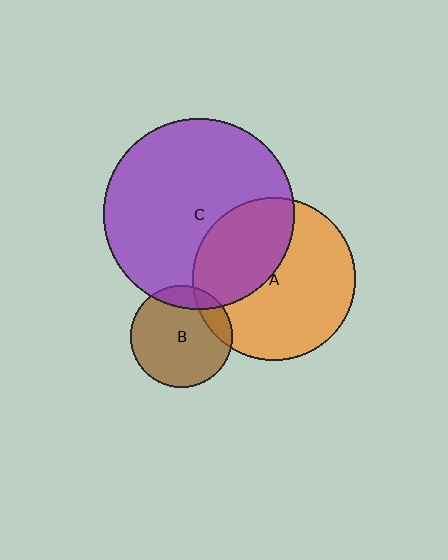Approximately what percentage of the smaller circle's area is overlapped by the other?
Approximately 40%.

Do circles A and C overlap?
Yes.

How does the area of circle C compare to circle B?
Approximately 3.5 times.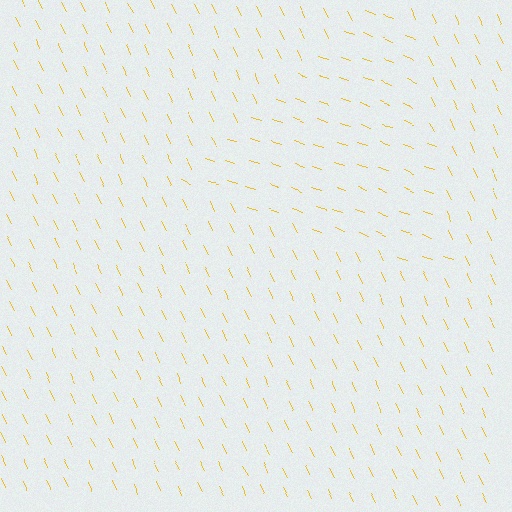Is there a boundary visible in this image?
Yes, there is a texture boundary formed by a change in line orientation.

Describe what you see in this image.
The image is filled with small yellow line segments. A triangle region in the image has lines oriented differently from the surrounding lines, creating a visible texture boundary.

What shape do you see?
I see a triangle.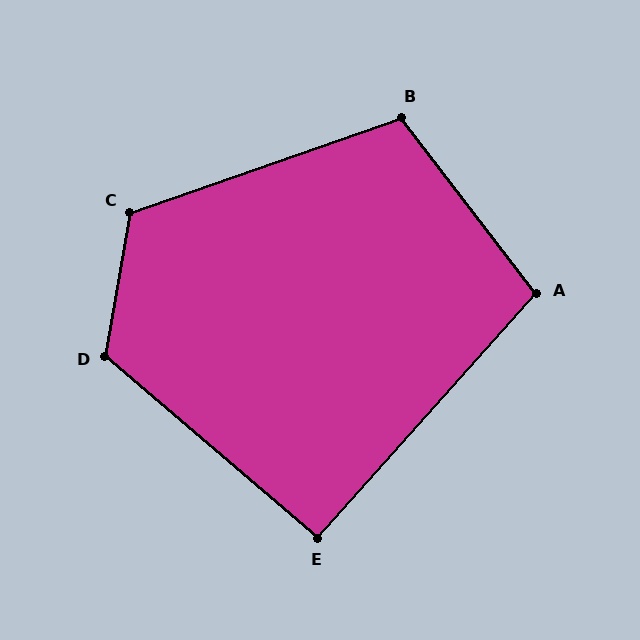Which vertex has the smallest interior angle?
E, at approximately 91 degrees.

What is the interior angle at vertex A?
Approximately 101 degrees (obtuse).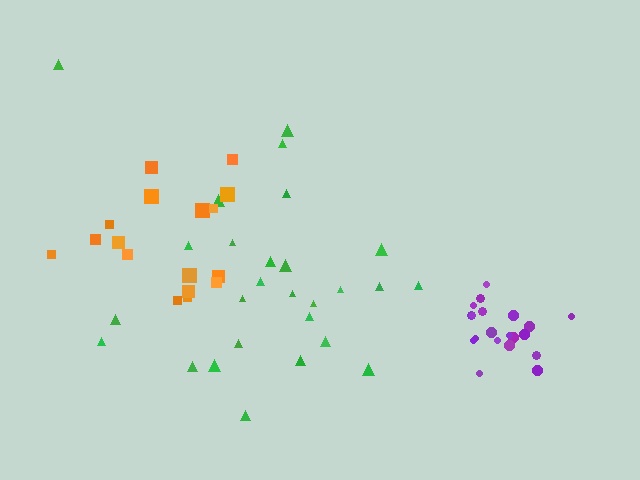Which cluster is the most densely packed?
Purple.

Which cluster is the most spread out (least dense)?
Green.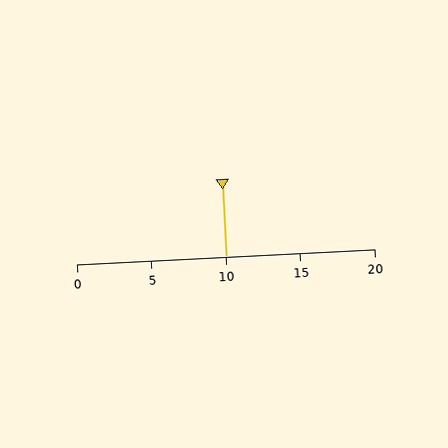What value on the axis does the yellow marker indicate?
The marker indicates approximately 10.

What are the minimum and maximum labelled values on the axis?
The axis runs from 0 to 20.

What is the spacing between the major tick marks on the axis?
The major ticks are spaced 5 apart.